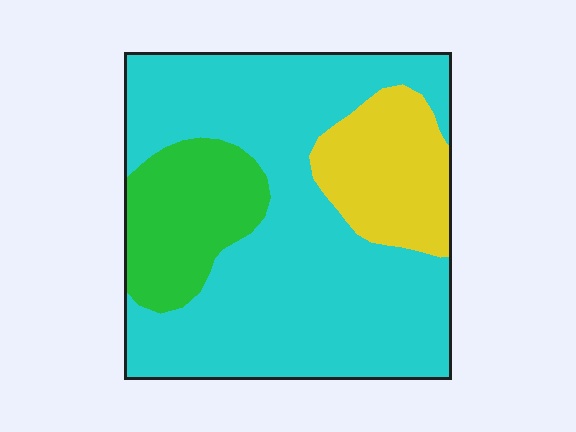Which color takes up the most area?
Cyan, at roughly 65%.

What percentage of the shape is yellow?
Yellow takes up about one sixth (1/6) of the shape.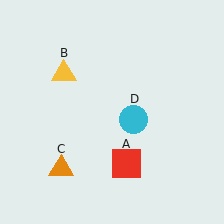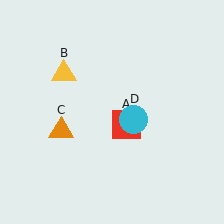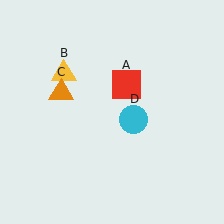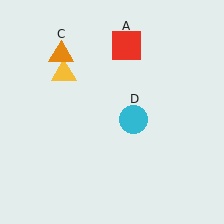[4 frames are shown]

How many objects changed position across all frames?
2 objects changed position: red square (object A), orange triangle (object C).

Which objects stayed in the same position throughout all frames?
Yellow triangle (object B) and cyan circle (object D) remained stationary.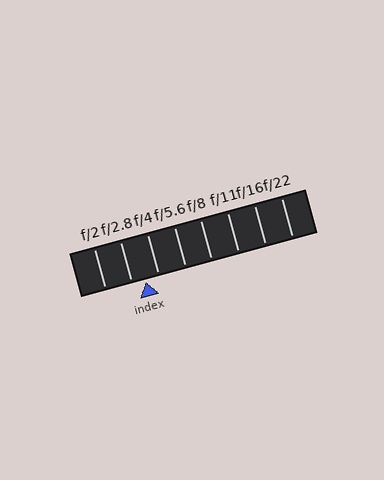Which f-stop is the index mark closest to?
The index mark is closest to f/2.8.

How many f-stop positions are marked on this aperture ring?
There are 8 f-stop positions marked.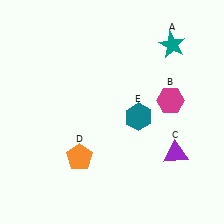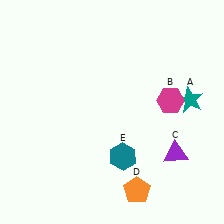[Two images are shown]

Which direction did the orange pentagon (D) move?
The orange pentagon (D) moved right.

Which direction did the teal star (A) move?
The teal star (A) moved down.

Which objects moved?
The objects that moved are: the teal star (A), the orange pentagon (D), the teal hexagon (E).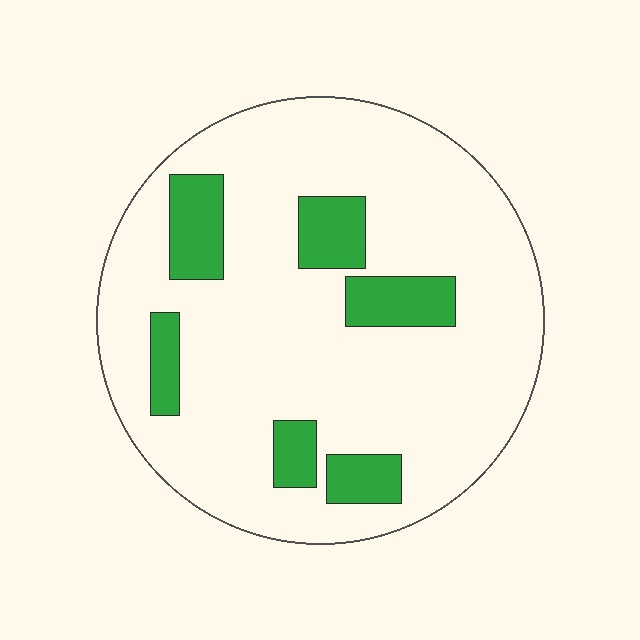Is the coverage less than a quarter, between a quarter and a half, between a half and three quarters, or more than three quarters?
Less than a quarter.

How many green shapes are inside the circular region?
6.